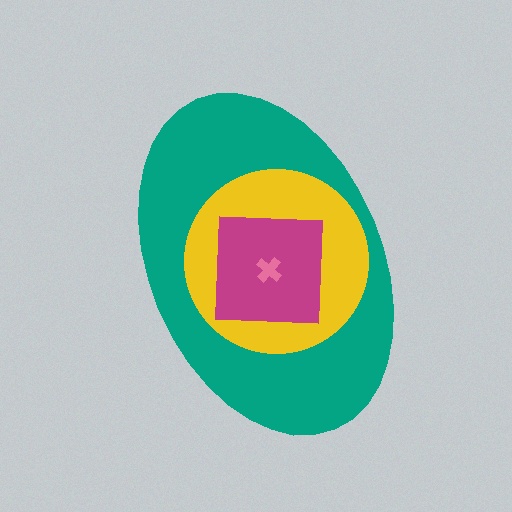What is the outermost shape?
The teal ellipse.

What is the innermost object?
The pink cross.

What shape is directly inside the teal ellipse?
The yellow circle.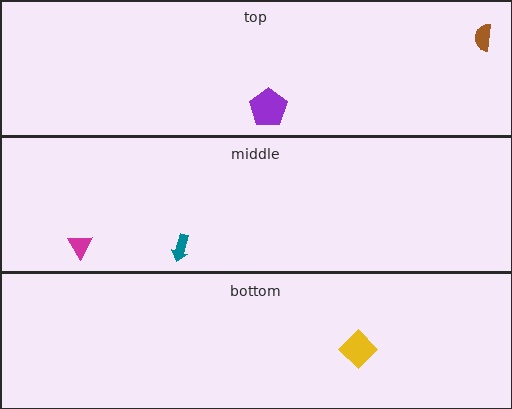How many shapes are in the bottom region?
1.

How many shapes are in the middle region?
2.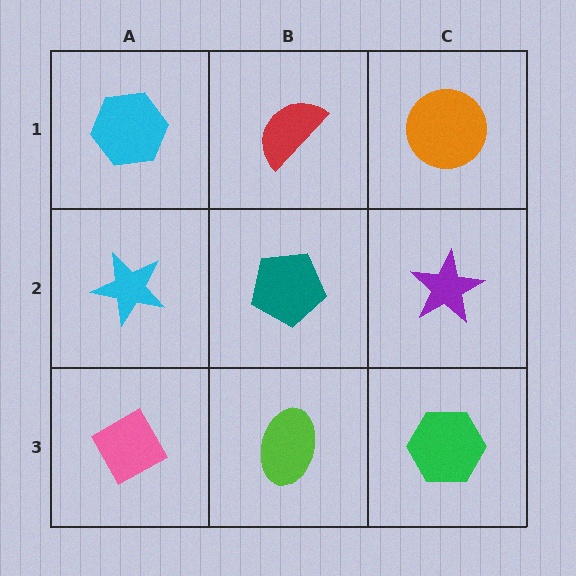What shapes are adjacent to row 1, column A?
A cyan star (row 2, column A), a red semicircle (row 1, column B).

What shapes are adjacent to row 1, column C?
A purple star (row 2, column C), a red semicircle (row 1, column B).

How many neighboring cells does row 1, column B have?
3.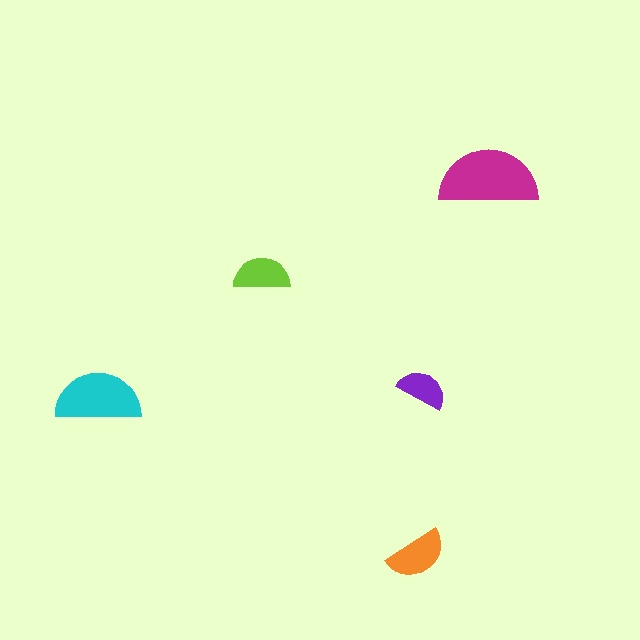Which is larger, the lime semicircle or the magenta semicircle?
The magenta one.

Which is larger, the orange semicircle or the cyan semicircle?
The cyan one.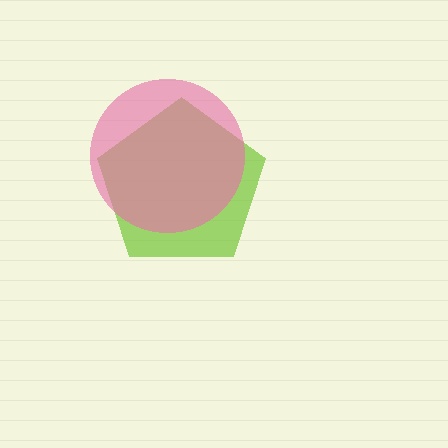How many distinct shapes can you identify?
There are 2 distinct shapes: a lime pentagon, a pink circle.